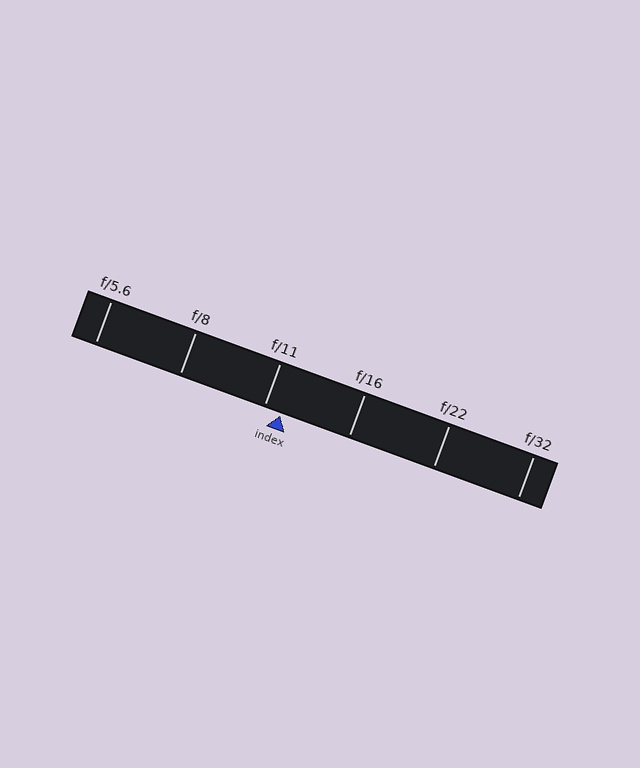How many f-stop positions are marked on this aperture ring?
There are 6 f-stop positions marked.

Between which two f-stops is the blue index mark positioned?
The index mark is between f/11 and f/16.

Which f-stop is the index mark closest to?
The index mark is closest to f/11.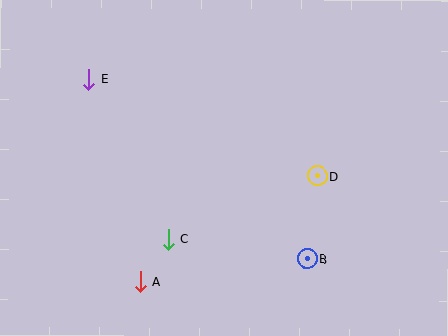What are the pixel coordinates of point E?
Point E is at (89, 79).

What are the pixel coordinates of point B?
Point B is at (307, 259).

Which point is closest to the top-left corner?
Point E is closest to the top-left corner.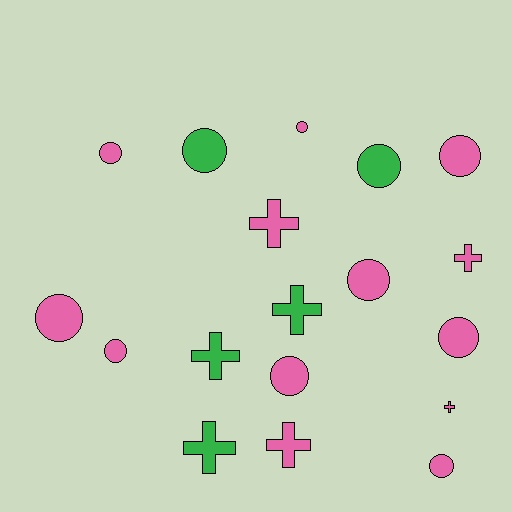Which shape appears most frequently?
Circle, with 11 objects.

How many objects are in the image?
There are 18 objects.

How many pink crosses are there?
There are 4 pink crosses.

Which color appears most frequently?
Pink, with 13 objects.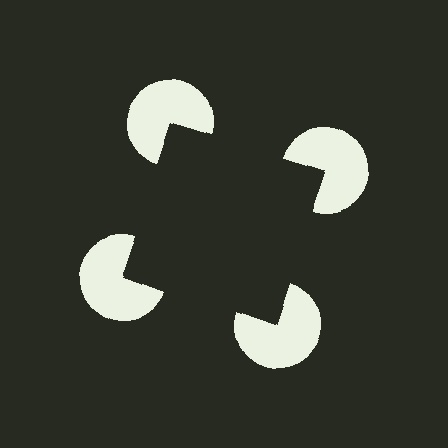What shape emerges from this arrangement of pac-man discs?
An illusory square — its edges are inferred from the aligned wedge cuts in the pac-man discs, not physically drawn.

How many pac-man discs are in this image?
There are 4 — one at each vertex of the illusory square.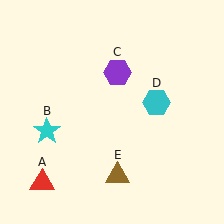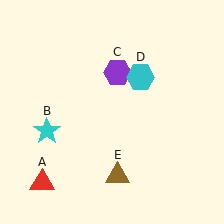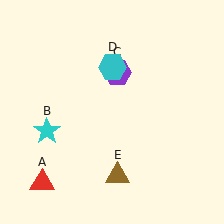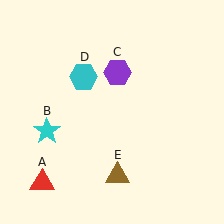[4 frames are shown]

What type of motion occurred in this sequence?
The cyan hexagon (object D) rotated counterclockwise around the center of the scene.